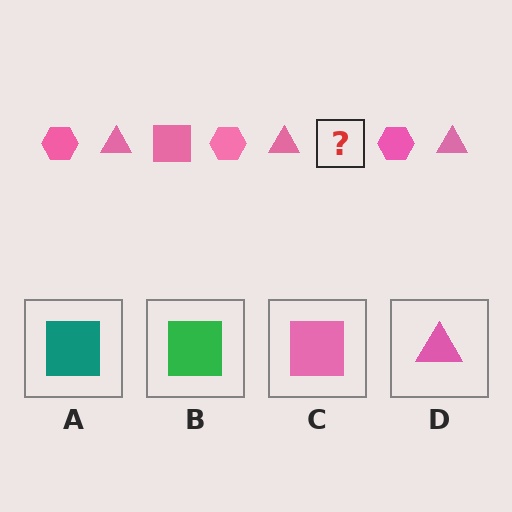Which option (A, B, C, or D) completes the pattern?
C.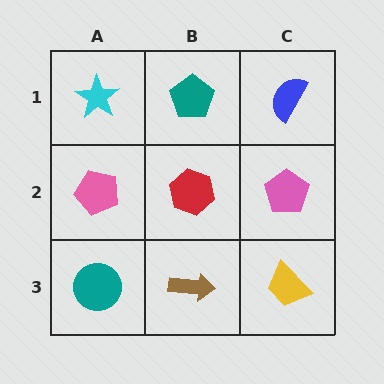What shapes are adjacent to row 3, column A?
A pink pentagon (row 2, column A), a brown arrow (row 3, column B).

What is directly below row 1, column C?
A pink pentagon.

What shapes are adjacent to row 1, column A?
A pink pentagon (row 2, column A), a teal pentagon (row 1, column B).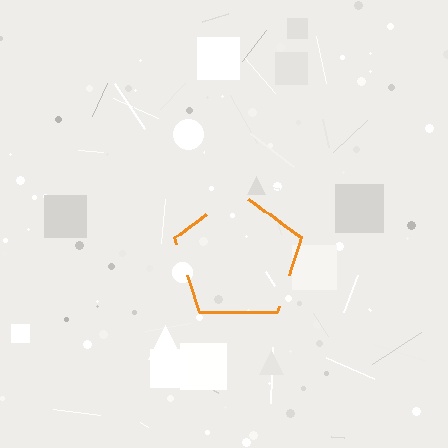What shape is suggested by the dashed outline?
The dashed outline suggests a pentagon.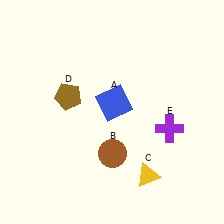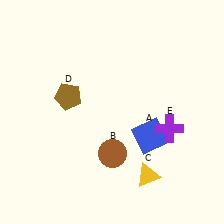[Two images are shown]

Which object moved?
The blue square (A) moved right.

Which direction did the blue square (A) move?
The blue square (A) moved right.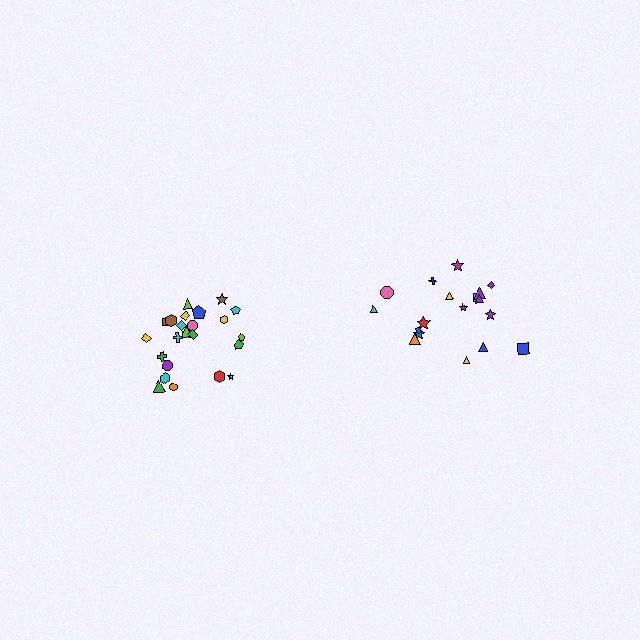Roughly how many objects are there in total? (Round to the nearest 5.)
Roughly 45 objects in total.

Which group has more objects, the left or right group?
The left group.